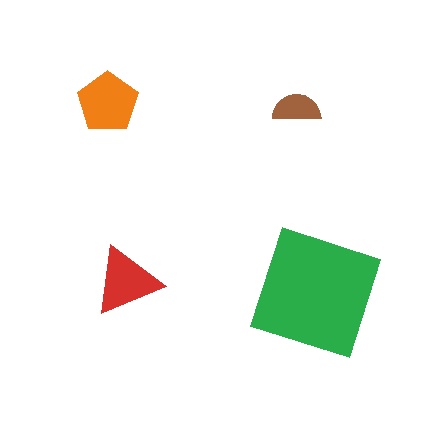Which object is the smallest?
The brown semicircle.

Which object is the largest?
The green square.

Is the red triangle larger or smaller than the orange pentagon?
Smaller.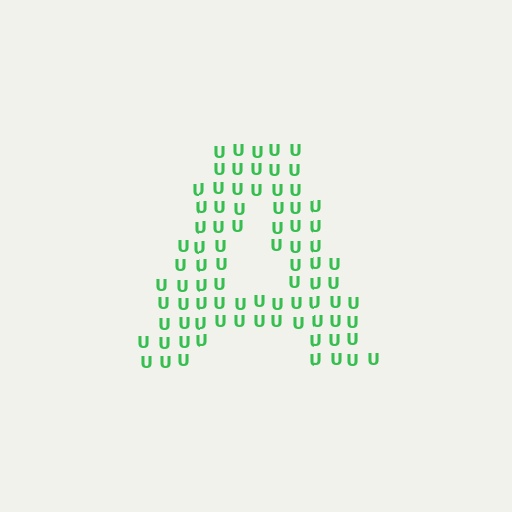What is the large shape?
The large shape is the letter A.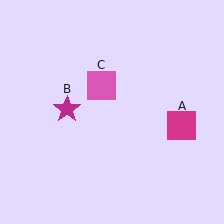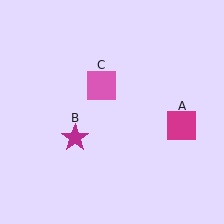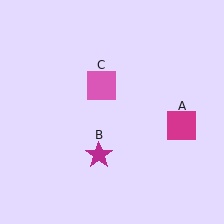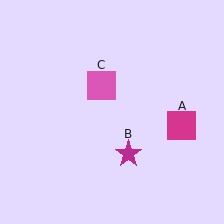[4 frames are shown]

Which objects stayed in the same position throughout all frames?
Magenta square (object A) and pink square (object C) remained stationary.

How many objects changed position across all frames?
1 object changed position: magenta star (object B).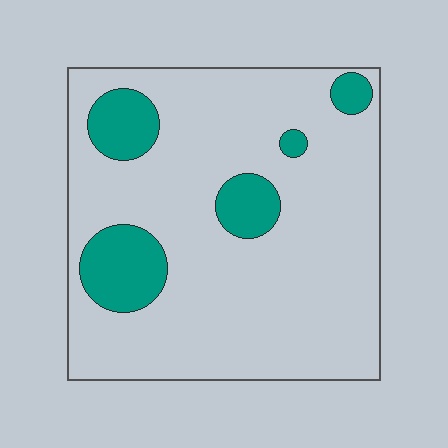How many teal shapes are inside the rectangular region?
5.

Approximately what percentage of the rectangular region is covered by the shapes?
Approximately 15%.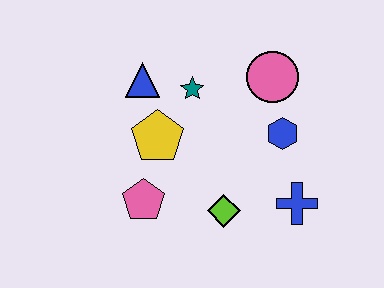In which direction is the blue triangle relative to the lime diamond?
The blue triangle is above the lime diamond.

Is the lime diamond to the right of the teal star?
Yes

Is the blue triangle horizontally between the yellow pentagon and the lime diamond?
No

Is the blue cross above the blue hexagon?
No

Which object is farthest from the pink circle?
The pink pentagon is farthest from the pink circle.